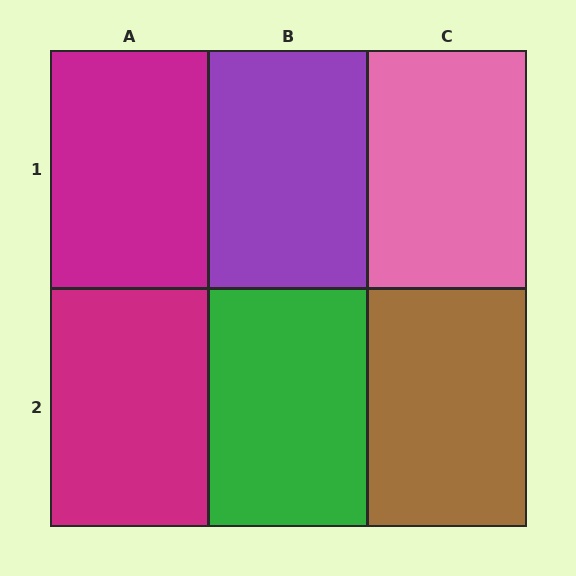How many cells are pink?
1 cell is pink.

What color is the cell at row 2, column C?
Brown.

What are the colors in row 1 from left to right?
Magenta, purple, pink.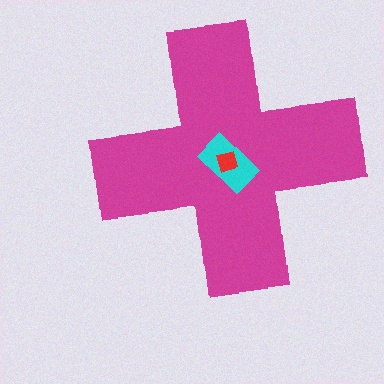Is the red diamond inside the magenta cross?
Yes.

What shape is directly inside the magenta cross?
The cyan rectangle.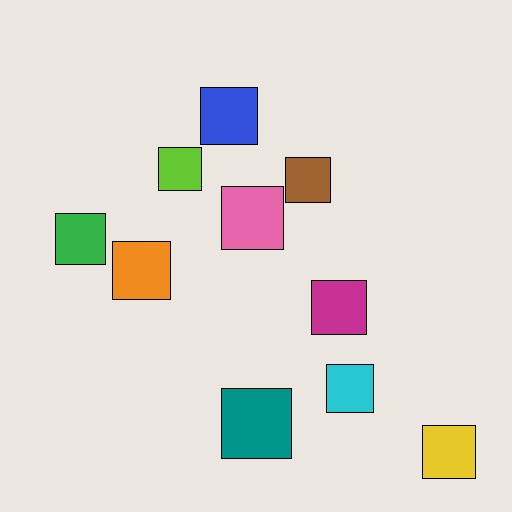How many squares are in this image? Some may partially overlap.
There are 10 squares.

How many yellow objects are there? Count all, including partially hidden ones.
There is 1 yellow object.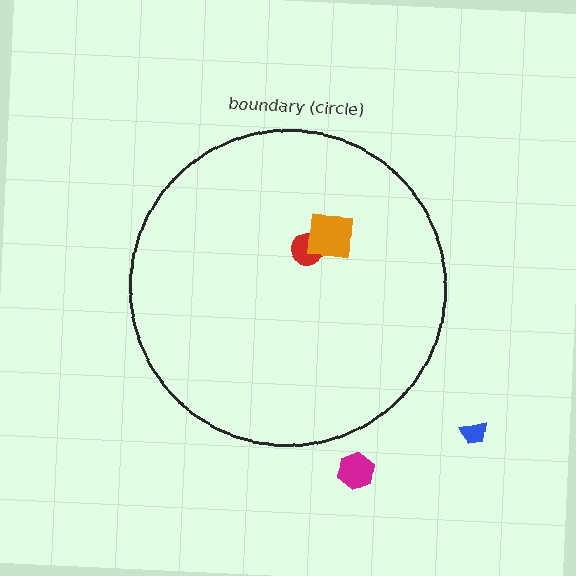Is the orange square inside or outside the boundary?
Inside.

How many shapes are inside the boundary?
2 inside, 2 outside.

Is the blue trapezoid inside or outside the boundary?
Outside.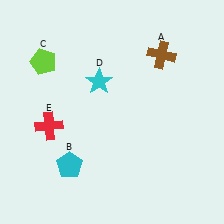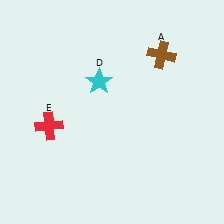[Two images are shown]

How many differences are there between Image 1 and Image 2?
There are 2 differences between the two images.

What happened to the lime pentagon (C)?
The lime pentagon (C) was removed in Image 2. It was in the top-left area of Image 1.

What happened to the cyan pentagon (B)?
The cyan pentagon (B) was removed in Image 2. It was in the bottom-left area of Image 1.